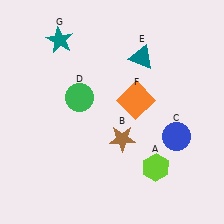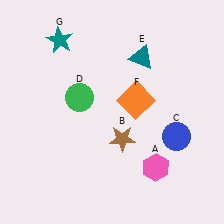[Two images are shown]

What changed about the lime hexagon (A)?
In Image 1, A is lime. In Image 2, it changed to pink.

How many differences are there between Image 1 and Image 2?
There is 1 difference between the two images.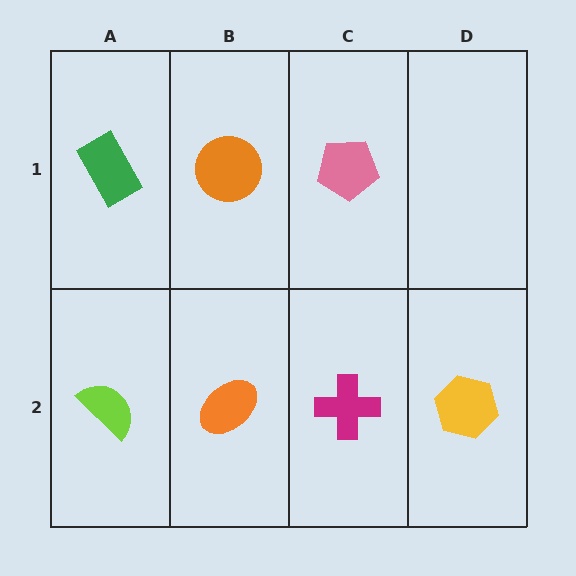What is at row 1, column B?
An orange circle.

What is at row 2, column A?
A lime semicircle.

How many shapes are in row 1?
3 shapes.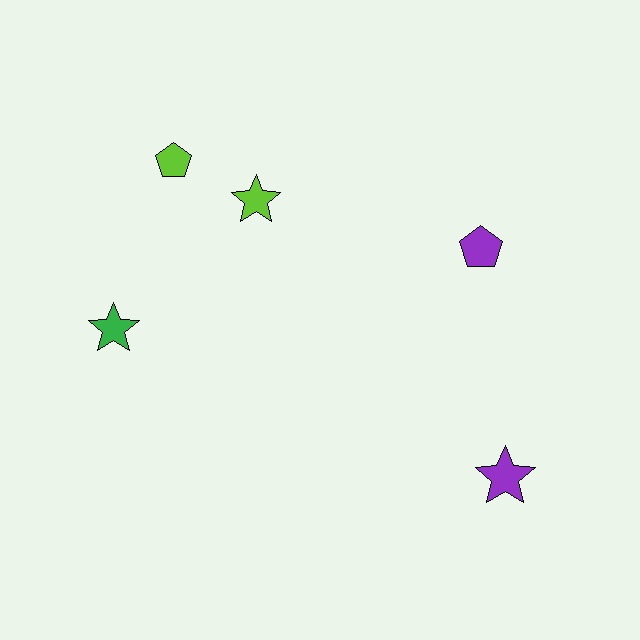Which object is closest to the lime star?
The lime pentagon is closest to the lime star.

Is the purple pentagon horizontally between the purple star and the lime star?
Yes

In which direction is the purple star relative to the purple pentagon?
The purple star is below the purple pentagon.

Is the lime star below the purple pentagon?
No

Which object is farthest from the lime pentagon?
The purple star is farthest from the lime pentagon.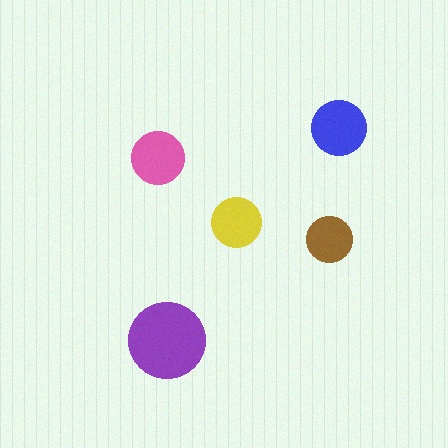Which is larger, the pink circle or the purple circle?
The purple one.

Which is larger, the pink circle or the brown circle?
The pink one.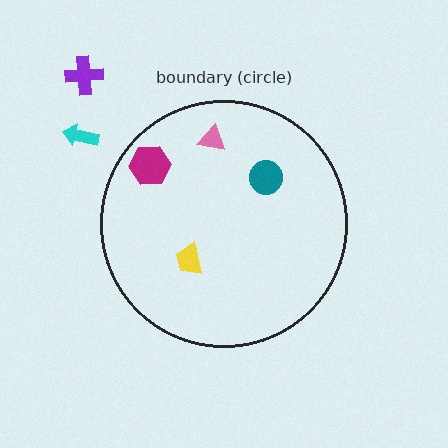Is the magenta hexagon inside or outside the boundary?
Inside.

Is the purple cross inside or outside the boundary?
Outside.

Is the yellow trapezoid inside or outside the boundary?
Inside.